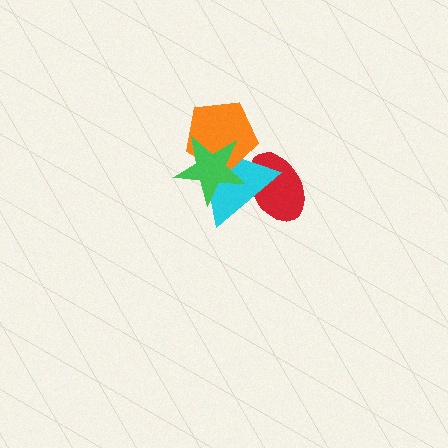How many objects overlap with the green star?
2 objects overlap with the green star.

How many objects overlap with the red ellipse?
1 object overlaps with the red ellipse.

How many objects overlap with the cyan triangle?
3 objects overlap with the cyan triangle.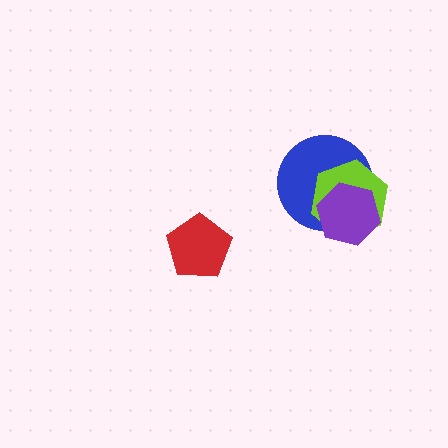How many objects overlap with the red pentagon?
0 objects overlap with the red pentagon.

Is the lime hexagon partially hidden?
Yes, it is partially covered by another shape.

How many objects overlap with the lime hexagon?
2 objects overlap with the lime hexagon.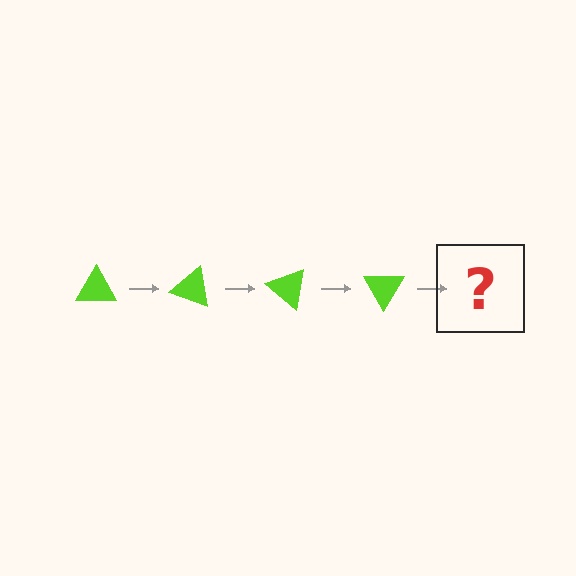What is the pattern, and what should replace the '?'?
The pattern is that the triangle rotates 20 degrees each step. The '?' should be a lime triangle rotated 80 degrees.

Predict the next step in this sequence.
The next step is a lime triangle rotated 80 degrees.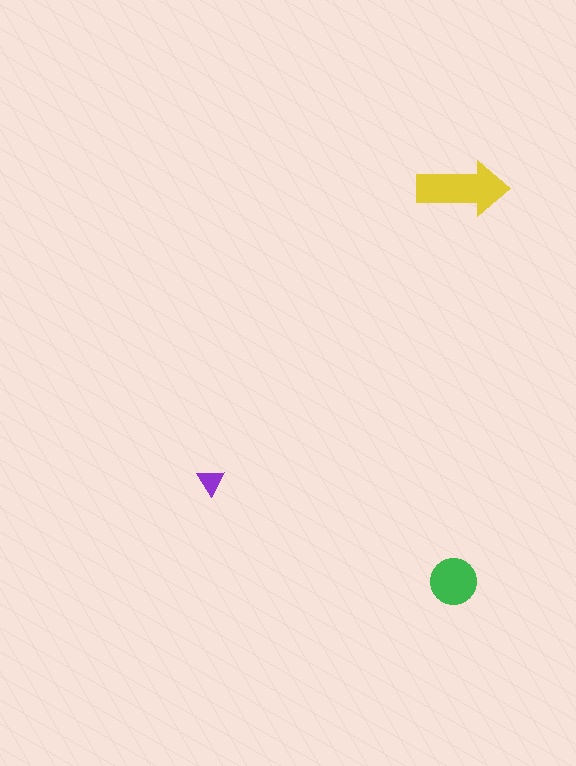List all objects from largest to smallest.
The yellow arrow, the green circle, the purple triangle.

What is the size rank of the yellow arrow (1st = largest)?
1st.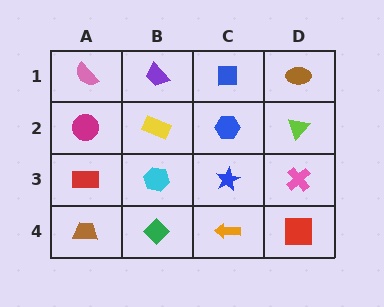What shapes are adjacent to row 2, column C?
A blue square (row 1, column C), a blue star (row 3, column C), a yellow rectangle (row 2, column B), a lime triangle (row 2, column D).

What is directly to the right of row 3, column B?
A blue star.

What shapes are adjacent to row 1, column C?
A blue hexagon (row 2, column C), a purple trapezoid (row 1, column B), a brown ellipse (row 1, column D).